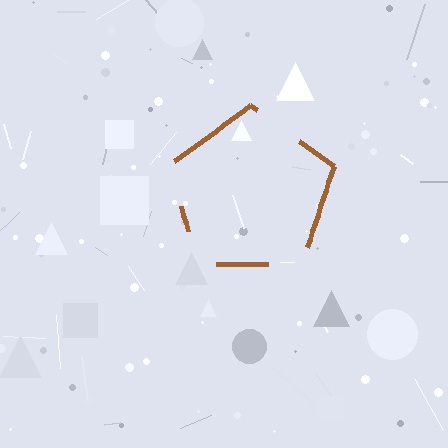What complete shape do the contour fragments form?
The contour fragments form a pentagon.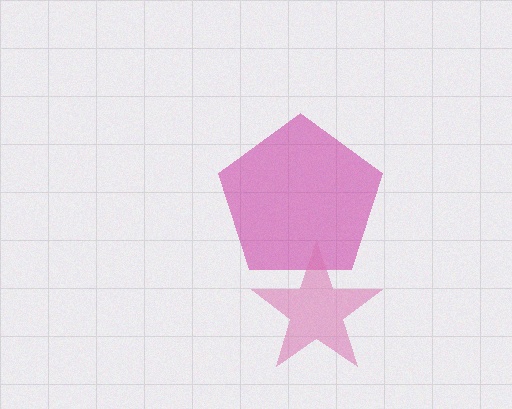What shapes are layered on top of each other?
The layered shapes are: a magenta pentagon, a pink star.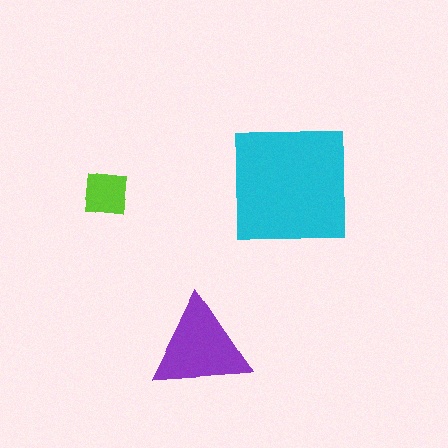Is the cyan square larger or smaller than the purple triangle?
Larger.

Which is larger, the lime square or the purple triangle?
The purple triangle.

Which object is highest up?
The cyan square is topmost.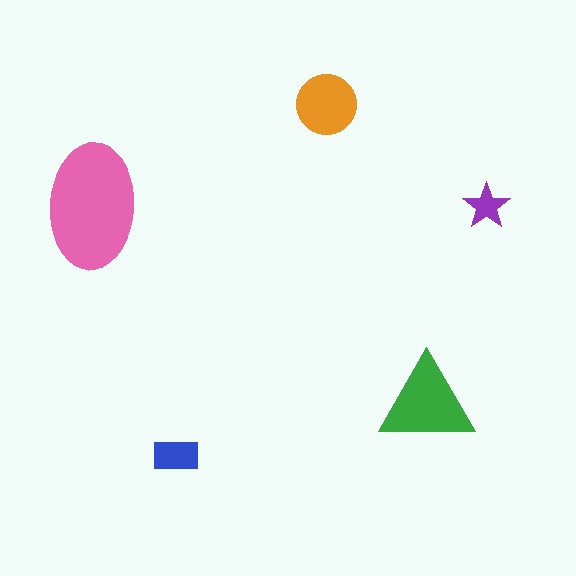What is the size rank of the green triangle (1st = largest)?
2nd.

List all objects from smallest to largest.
The purple star, the blue rectangle, the orange circle, the green triangle, the pink ellipse.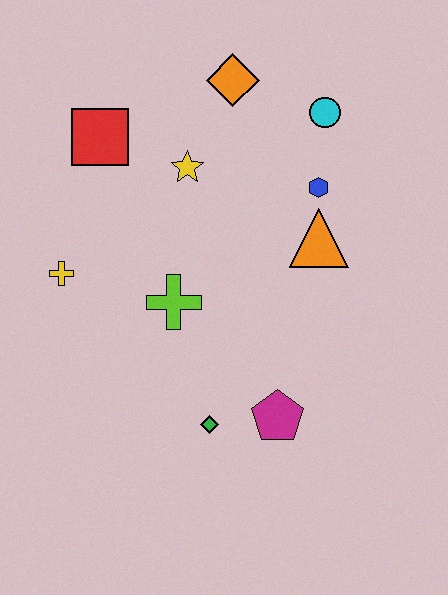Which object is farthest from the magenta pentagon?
The orange diamond is farthest from the magenta pentagon.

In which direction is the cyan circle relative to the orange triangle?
The cyan circle is above the orange triangle.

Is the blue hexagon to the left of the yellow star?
No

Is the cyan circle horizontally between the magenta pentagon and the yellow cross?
No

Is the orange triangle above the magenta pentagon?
Yes